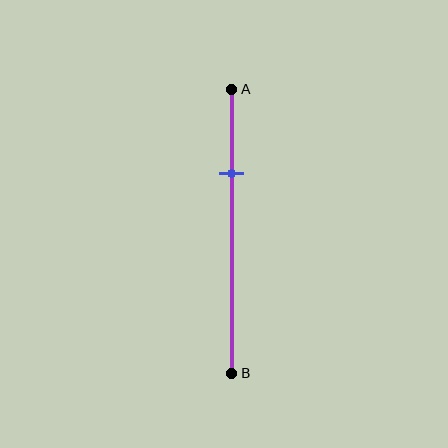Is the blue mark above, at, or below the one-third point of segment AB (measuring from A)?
The blue mark is above the one-third point of segment AB.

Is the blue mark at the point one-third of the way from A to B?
No, the mark is at about 30% from A, not at the 33% one-third point.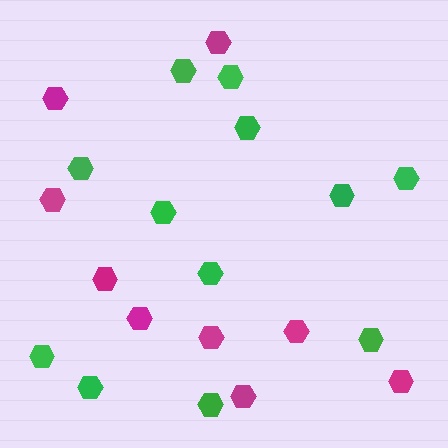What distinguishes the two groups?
There are 2 groups: one group of green hexagons (12) and one group of magenta hexagons (9).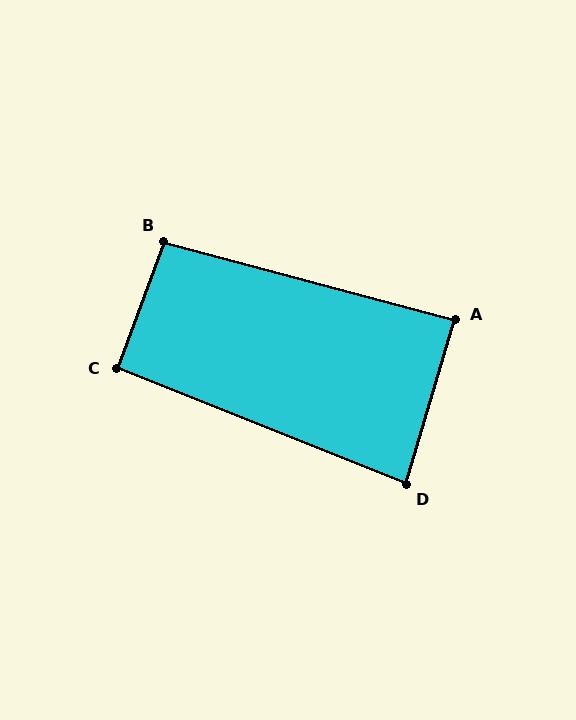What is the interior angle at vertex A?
Approximately 89 degrees (approximately right).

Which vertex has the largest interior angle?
B, at approximately 95 degrees.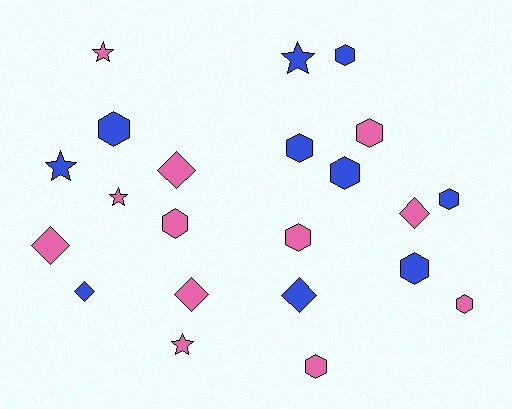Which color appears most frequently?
Pink, with 12 objects.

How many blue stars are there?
There are 2 blue stars.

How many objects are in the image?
There are 22 objects.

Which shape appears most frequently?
Hexagon, with 11 objects.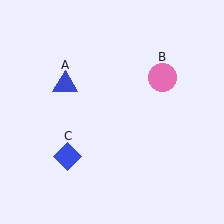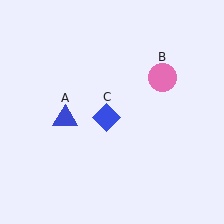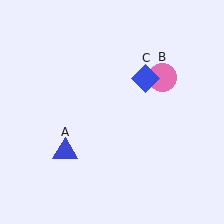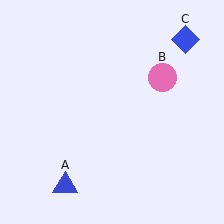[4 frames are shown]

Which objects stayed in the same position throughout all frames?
Pink circle (object B) remained stationary.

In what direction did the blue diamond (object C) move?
The blue diamond (object C) moved up and to the right.